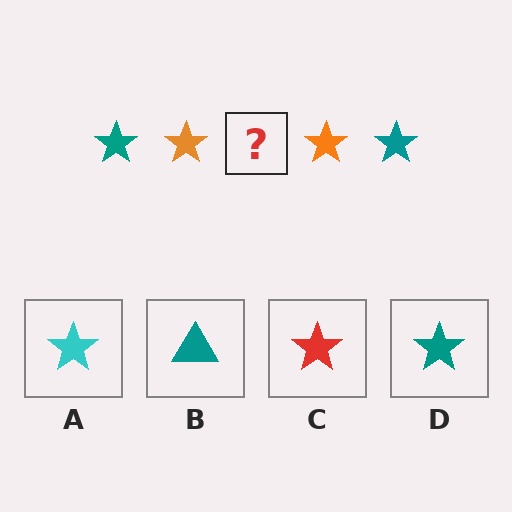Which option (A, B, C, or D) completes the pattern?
D.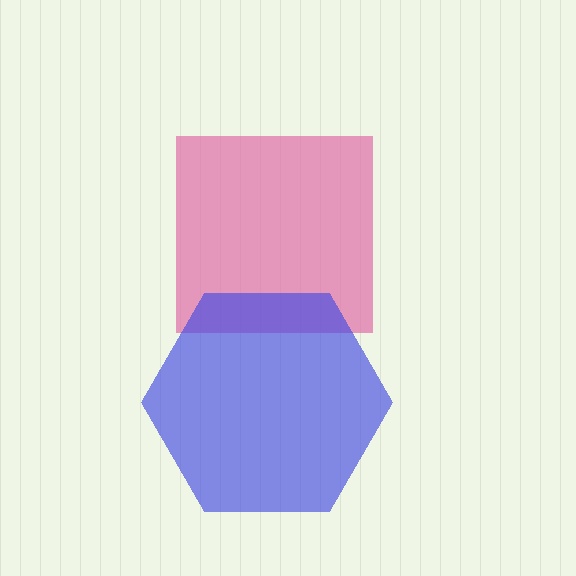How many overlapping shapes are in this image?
There are 2 overlapping shapes in the image.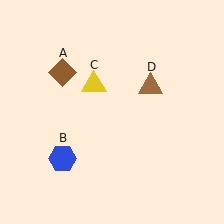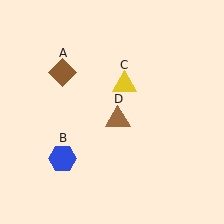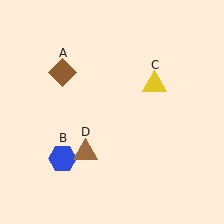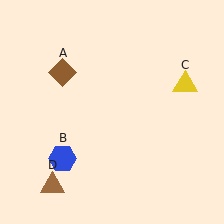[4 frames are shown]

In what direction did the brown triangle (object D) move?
The brown triangle (object D) moved down and to the left.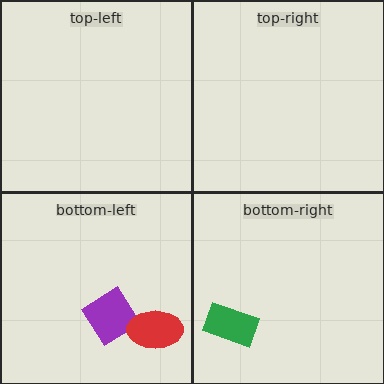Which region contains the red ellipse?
The bottom-left region.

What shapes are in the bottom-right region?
The green rectangle.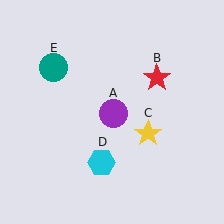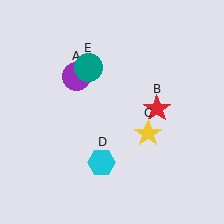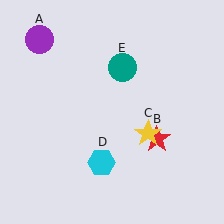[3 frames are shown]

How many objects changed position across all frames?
3 objects changed position: purple circle (object A), red star (object B), teal circle (object E).